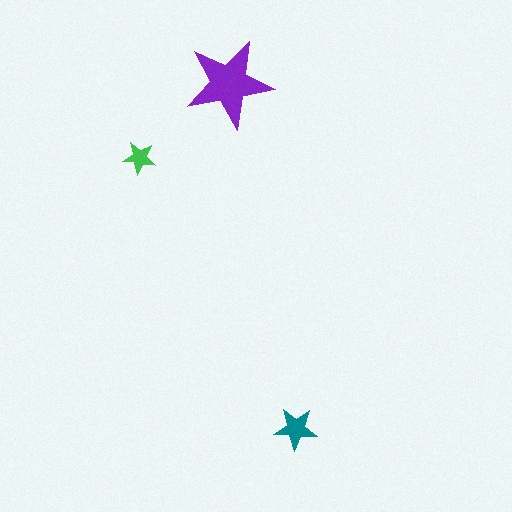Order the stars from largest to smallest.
the purple one, the teal one, the green one.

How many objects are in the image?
There are 3 objects in the image.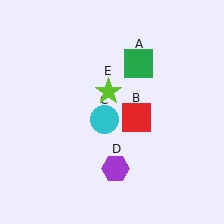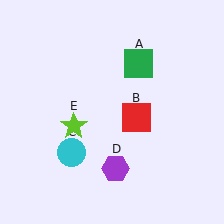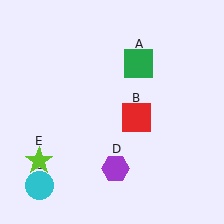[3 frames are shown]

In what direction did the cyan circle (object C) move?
The cyan circle (object C) moved down and to the left.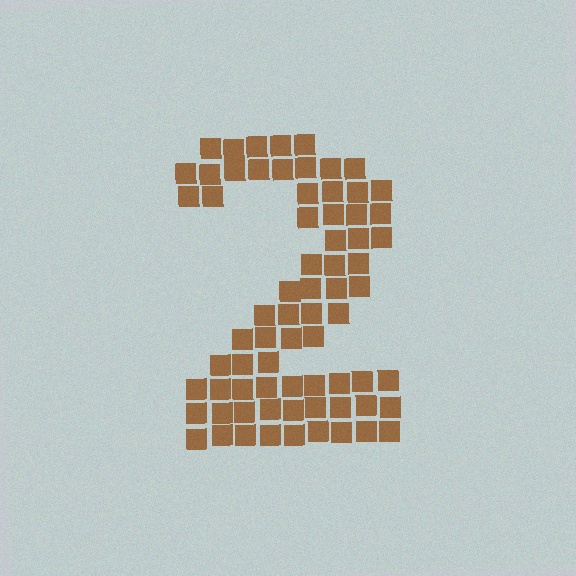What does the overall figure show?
The overall figure shows the digit 2.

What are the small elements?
The small elements are squares.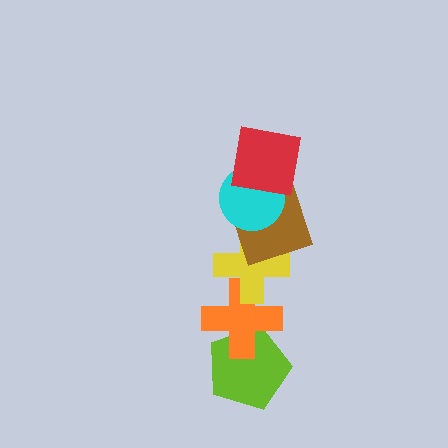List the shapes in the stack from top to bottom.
From top to bottom: the red square, the cyan circle, the brown square, the yellow cross, the orange cross, the lime pentagon.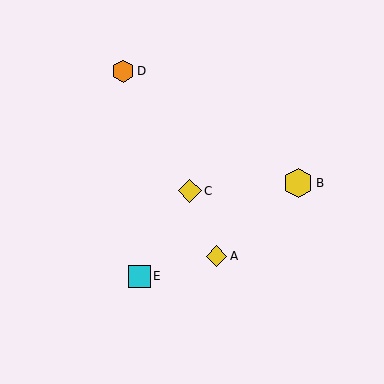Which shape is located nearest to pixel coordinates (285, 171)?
The yellow hexagon (labeled B) at (298, 183) is nearest to that location.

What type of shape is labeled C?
Shape C is a yellow diamond.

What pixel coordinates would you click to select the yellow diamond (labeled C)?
Click at (190, 191) to select the yellow diamond C.